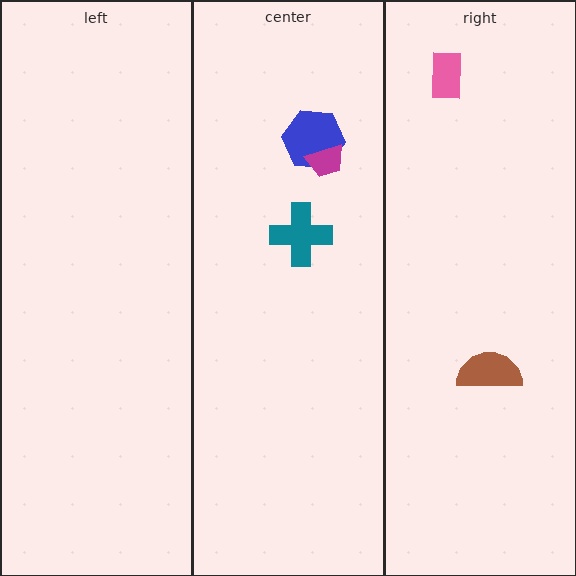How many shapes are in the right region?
2.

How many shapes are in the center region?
3.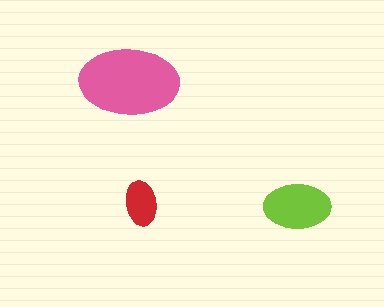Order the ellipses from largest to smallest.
the pink one, the lime one, the red one.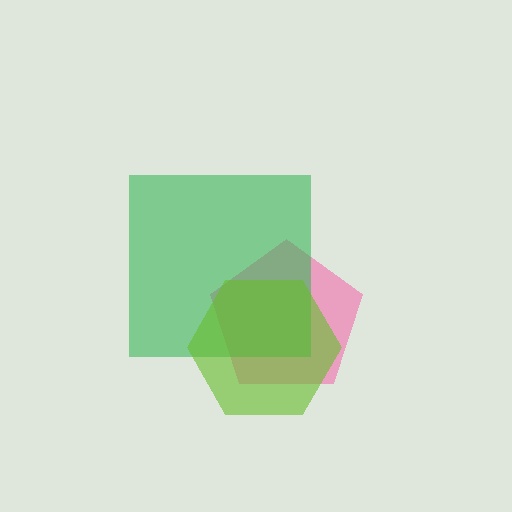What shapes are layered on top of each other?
The layered shapes are: a pink pentagon, a green square, a lime hexagon.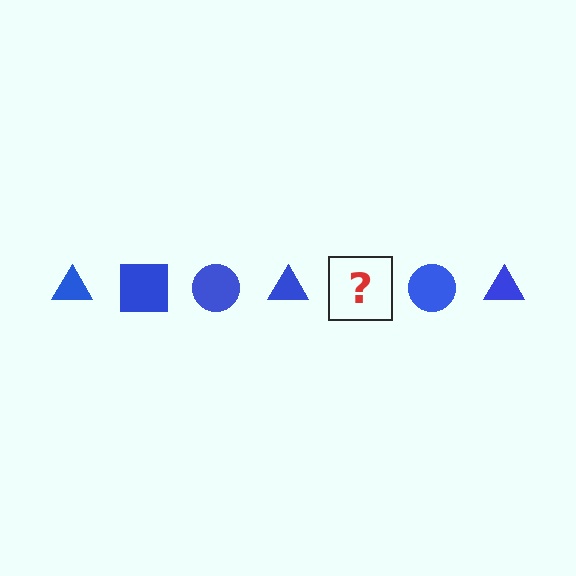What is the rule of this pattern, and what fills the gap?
The rule is that the pattern cycles through triangle, square, circle shapes in blue. The gap should be filled with a blue square.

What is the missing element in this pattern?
The missing element is a blue square.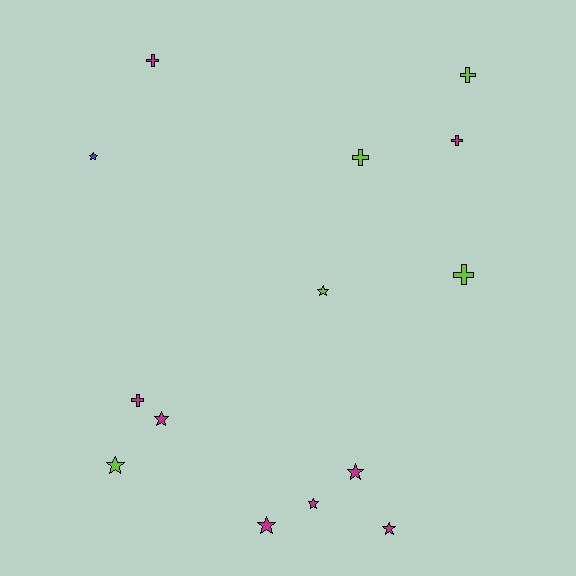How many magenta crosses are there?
There are 3 magenta crosses.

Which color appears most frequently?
Magenta, with 8 objects.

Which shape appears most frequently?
Star, with 8 objects.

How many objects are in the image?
There are 14 objects.